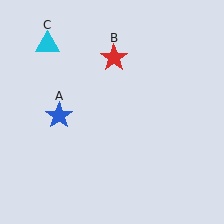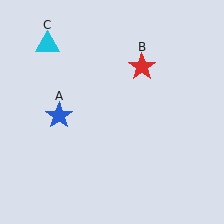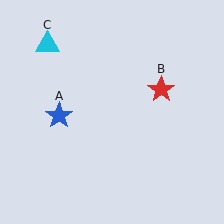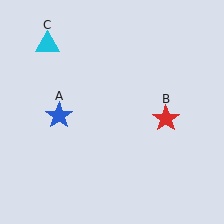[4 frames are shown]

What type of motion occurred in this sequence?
The red star (object B) rotated clockwise around the center of the scene.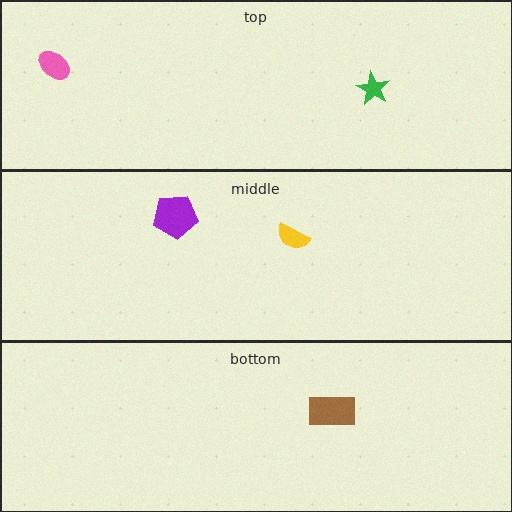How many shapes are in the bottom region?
1.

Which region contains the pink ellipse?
The top region.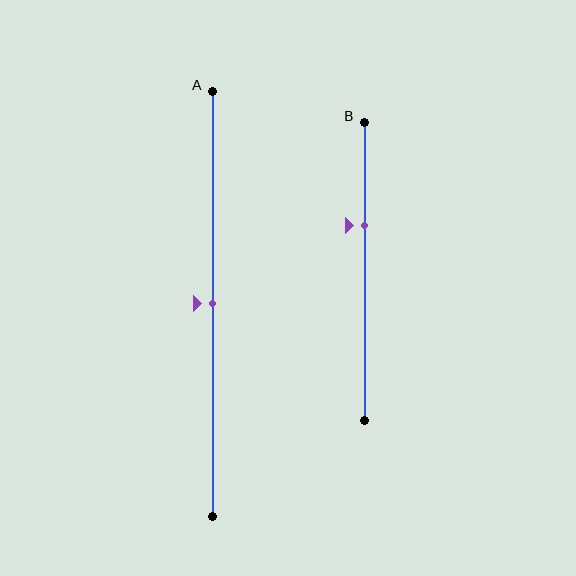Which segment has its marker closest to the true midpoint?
Segment A has its marker closest to the true midpoint.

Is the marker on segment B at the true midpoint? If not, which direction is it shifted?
No, the marker on segment B is shifted upward by about 16% of the segment length.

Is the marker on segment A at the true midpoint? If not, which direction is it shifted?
Yes, the marker on segment A is at the true midpoint.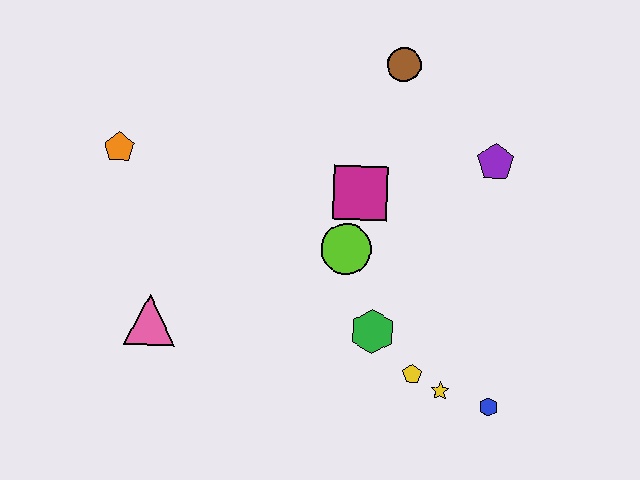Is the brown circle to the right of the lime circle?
Yes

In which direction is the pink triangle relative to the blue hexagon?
The pink triangle is to the left of the blue hexagon.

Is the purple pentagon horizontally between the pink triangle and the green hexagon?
No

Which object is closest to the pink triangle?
The orange pentagon is closest to the pink triangle.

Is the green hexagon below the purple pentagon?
Yes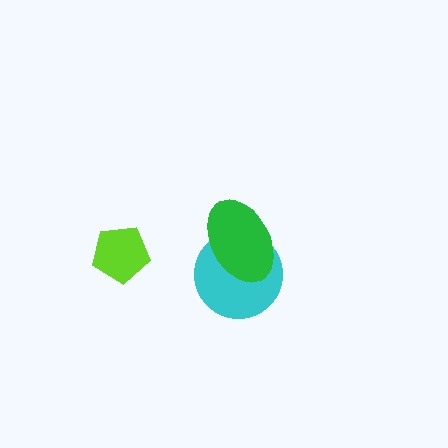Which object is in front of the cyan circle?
The green ellipse is in front of the cyan circle.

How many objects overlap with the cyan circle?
1 object overlaps with the cyan circle.